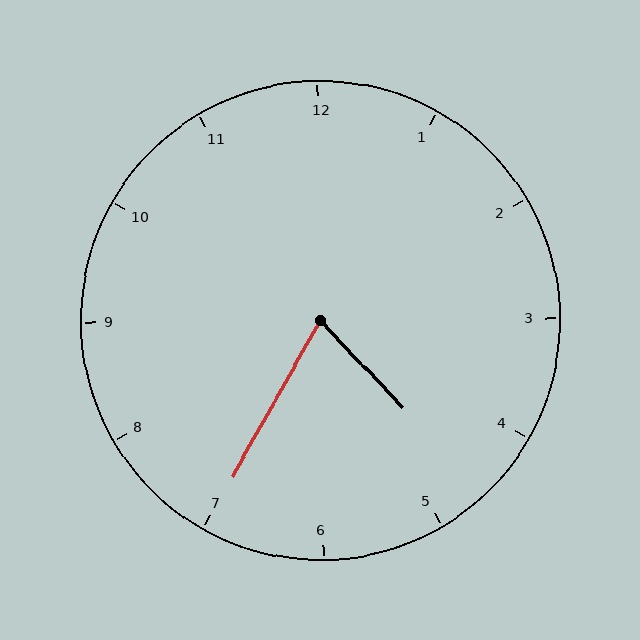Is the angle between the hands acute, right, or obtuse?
It is acute.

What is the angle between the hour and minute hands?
Approximately 72 degrees.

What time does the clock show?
4:35.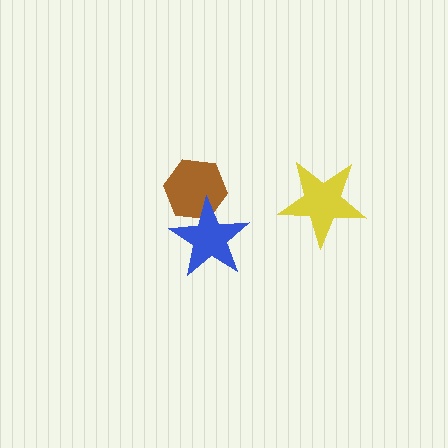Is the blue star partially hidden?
No, no other shape covers it.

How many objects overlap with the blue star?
1 object overlaps with the blue star.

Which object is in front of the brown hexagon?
The blue star is in front of the brown hexagon.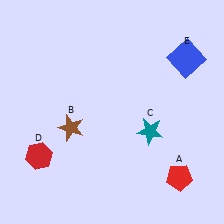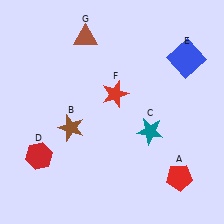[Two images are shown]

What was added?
A red star (F), a brown triangle (G) were added in Image 2.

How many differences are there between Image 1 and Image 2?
There are 2 differences between the two images.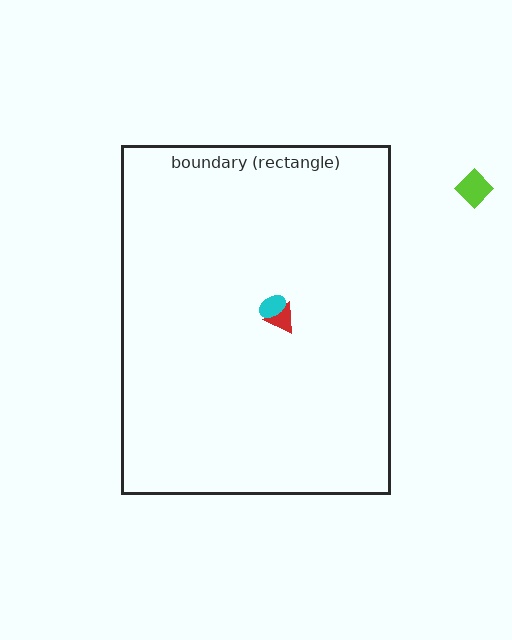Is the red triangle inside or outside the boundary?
Inside.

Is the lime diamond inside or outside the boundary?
Outside.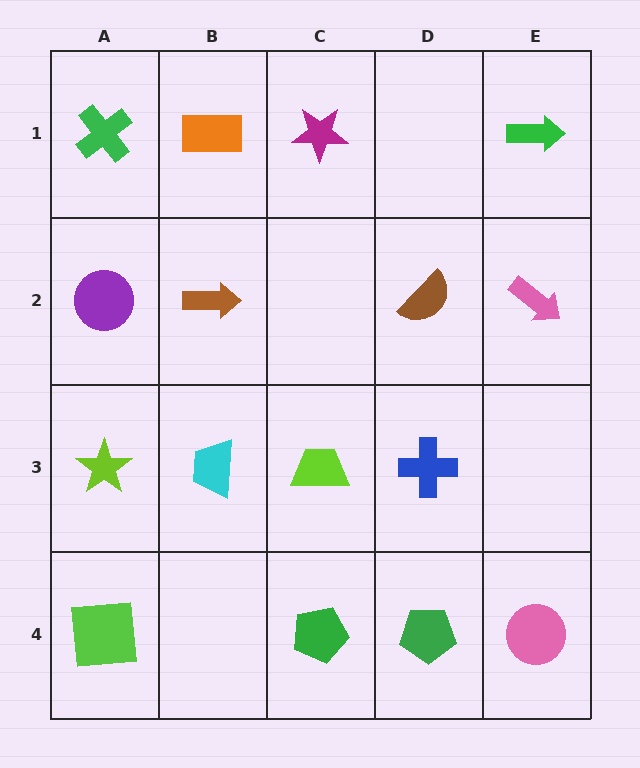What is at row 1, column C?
A magenta star.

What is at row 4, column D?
A green pentagon.